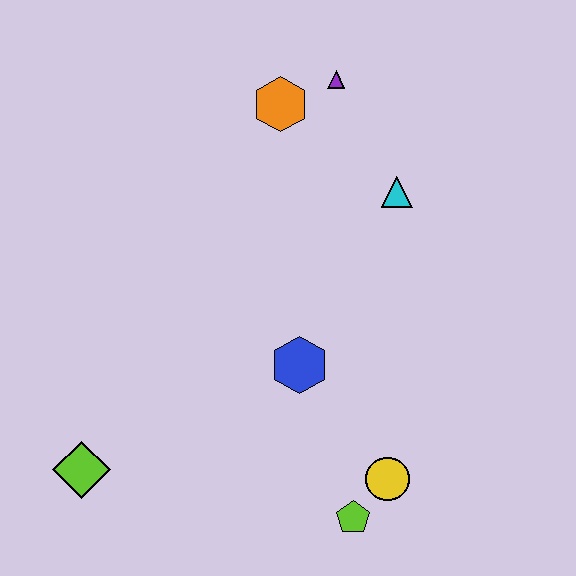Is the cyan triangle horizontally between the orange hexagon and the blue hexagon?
No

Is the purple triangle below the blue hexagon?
No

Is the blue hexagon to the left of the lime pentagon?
Yes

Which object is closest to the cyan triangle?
The purple triangle is closest to the cyan triangle.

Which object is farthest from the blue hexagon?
The purple triangle is farthest from the blue hexagon.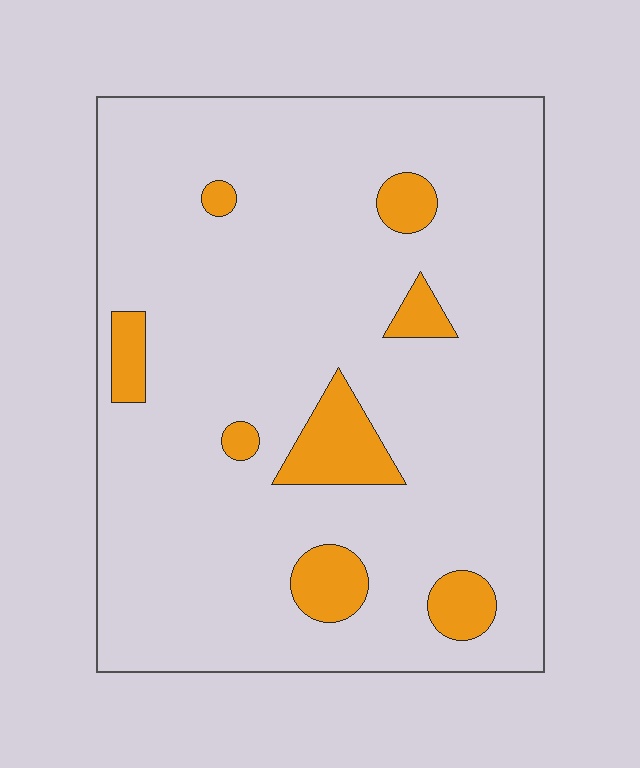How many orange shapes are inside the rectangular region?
8.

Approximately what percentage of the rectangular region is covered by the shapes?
Approximately 10%.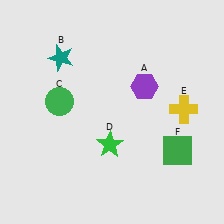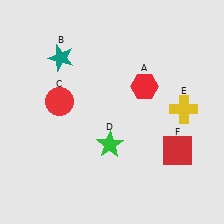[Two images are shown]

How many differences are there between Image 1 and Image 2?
There are 3 differences between the two images.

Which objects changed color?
A changed from purple to red. C changed from green to red. F changed from green to red.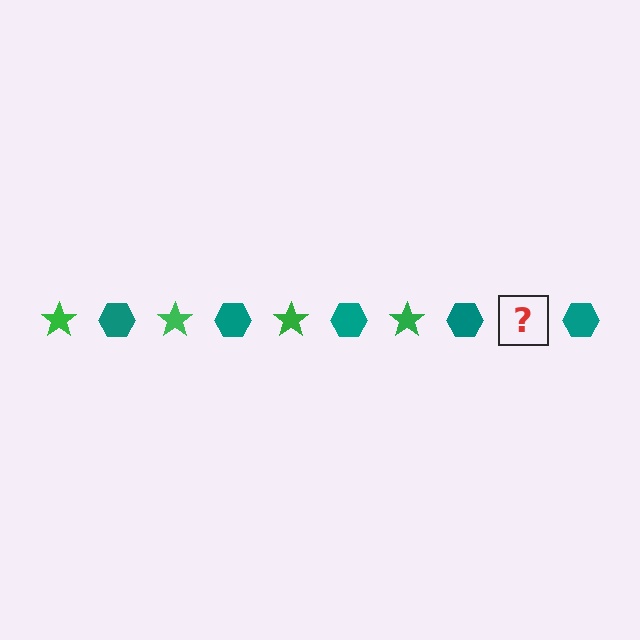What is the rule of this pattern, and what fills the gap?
The rule is that the pattern alternates between green star and teal hexagon. The gap should be filled with a green star.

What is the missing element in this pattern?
The missing element is a green star.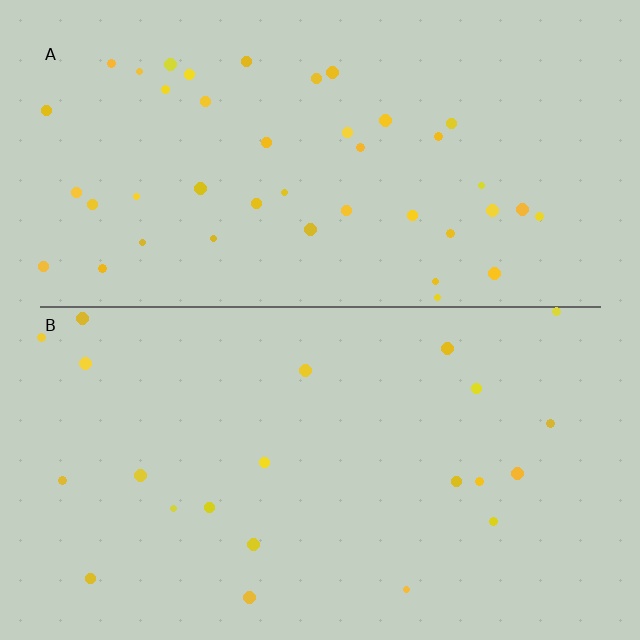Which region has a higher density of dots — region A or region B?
A (the top).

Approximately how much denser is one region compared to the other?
Approximately 2.0× — region A over region B.